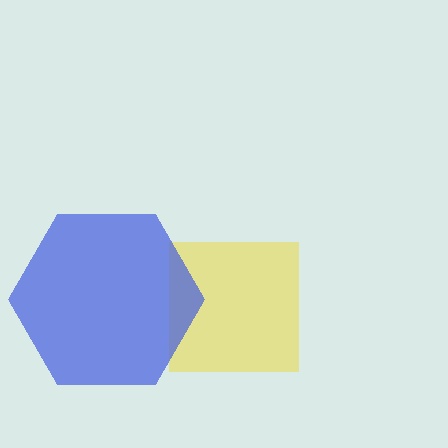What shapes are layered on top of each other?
The layered shapes are: a yellow square, a blue hexagon.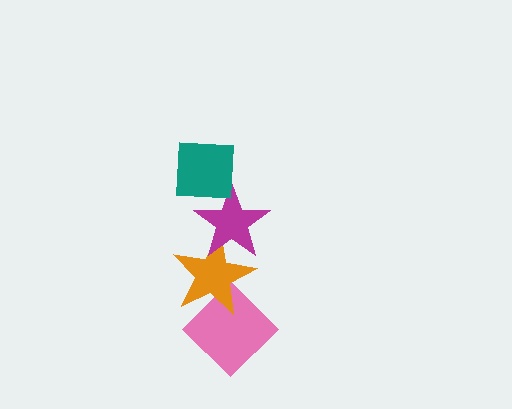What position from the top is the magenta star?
The magenta star is 2nd from the top.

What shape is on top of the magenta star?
The teal square is on top of the magenta star.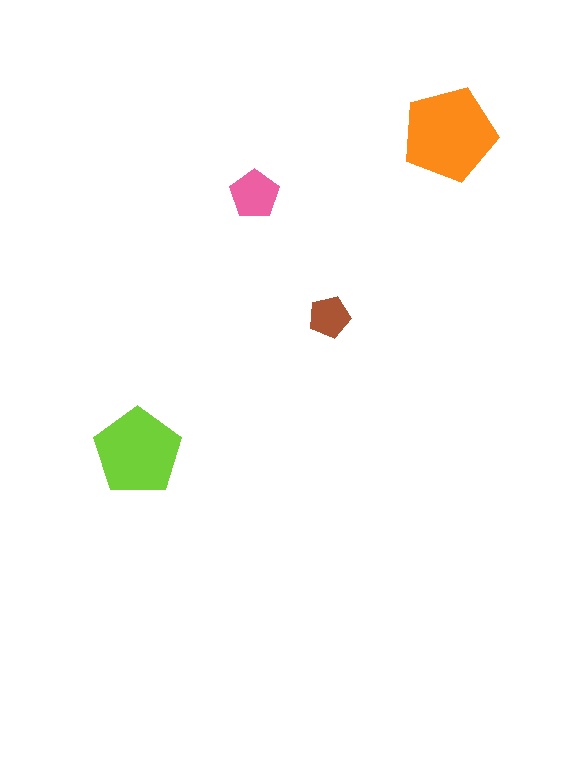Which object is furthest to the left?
The lime pentagon is leftmost.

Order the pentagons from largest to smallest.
the orange one, the lime one, the pink one, the brown one.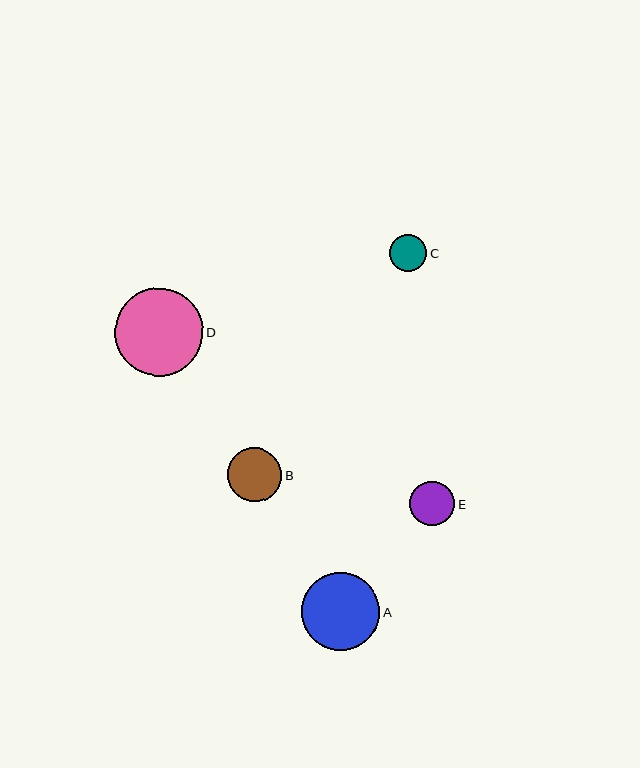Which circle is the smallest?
Circle C is the smallest with a size of approximately 37 pixels.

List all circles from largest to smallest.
From largest to smallest: D, A, B, E, C.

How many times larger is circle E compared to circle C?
Circle E is approximately 1.2 times the size of circle C.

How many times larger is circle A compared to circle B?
Circle A is approximately 1.4 times the size of circle B.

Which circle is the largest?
Circle D is the largest with a size of approximately 88 pixels.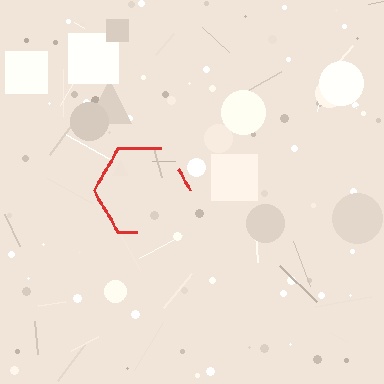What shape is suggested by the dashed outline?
The dashed outline suggests a hexagon.